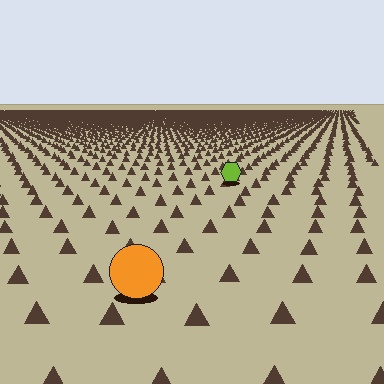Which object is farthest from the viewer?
The lime hexagon is farthest from the viewer. It appears smaller and the ground texture around it is denser.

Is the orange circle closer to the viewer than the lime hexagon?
Yes. The orange circle is closer — you can tell from the texture gradient: the ground texture is coarser near it.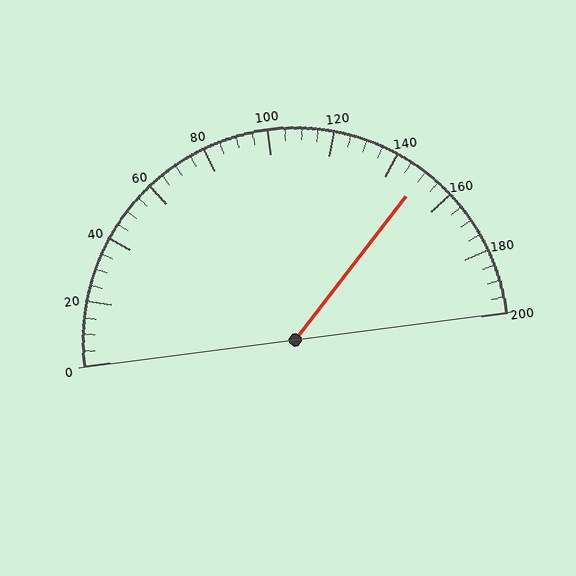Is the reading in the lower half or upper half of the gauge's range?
The reading is in the upper half of the range (0 to 200).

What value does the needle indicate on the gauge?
The needle indicates approximately 150.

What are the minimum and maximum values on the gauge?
The gauge ranges from 0 to 200.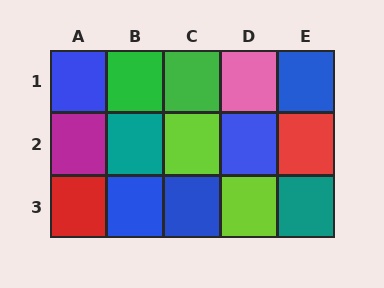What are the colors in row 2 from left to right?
Magenta, teal, lime, blue, red.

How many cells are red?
2 cells are red.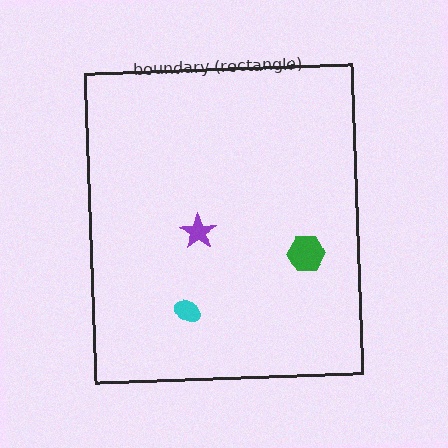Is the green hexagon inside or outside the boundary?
Inside.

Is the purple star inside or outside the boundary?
Inside.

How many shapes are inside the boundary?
3 inside, 0 outside.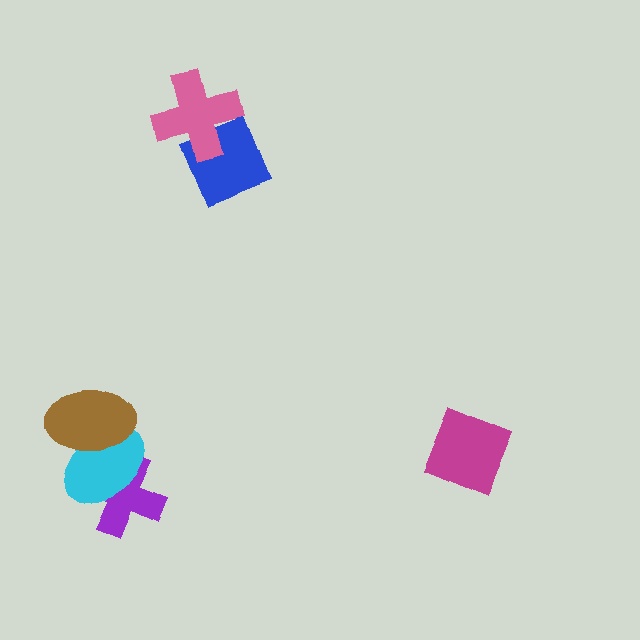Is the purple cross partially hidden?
Yes, it is partially covered by another shape.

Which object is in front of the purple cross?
The cyan ellipse is in front of the purple cross.